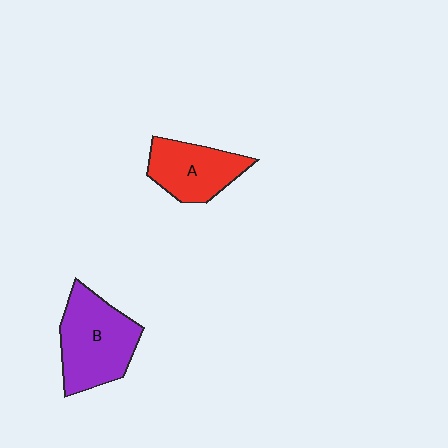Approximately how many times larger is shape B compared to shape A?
Approximately 1.4 times.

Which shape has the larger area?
Shape B (purple).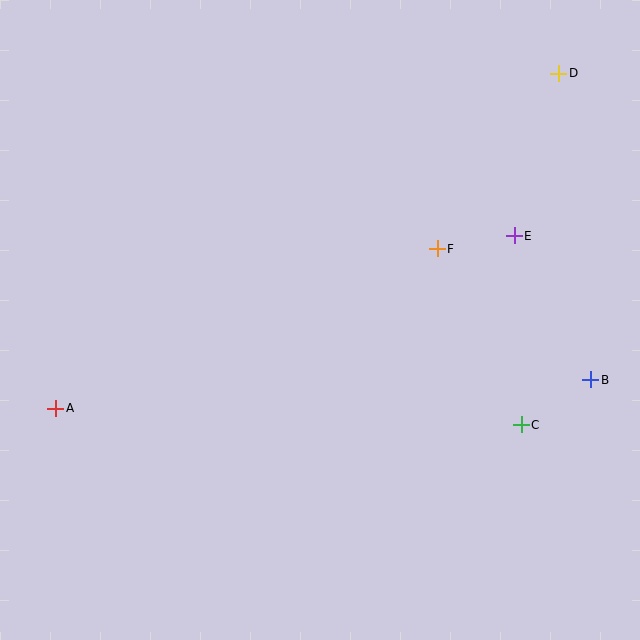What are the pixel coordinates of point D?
Point D is at (559, 73).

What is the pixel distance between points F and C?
The distance between F and C is 195 pixels.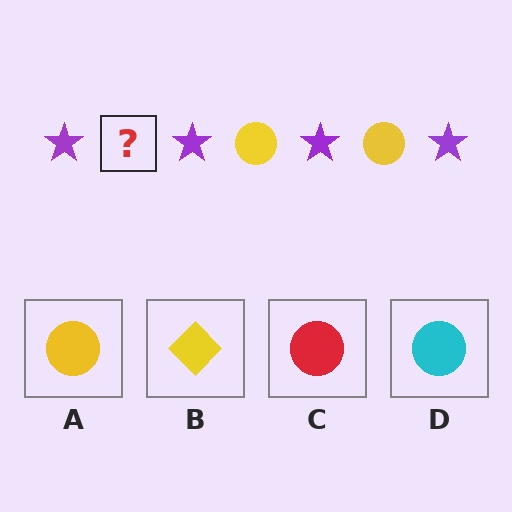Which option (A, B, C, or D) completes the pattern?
A.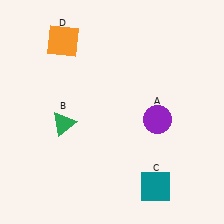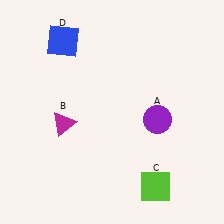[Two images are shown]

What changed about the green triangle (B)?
In Image 1, B is green. In Image 2, it changed to magenta.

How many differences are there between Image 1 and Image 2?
There are 3 differences between the two images.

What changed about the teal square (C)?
In Image 1, C is teal. In Image 2, it changed to lime.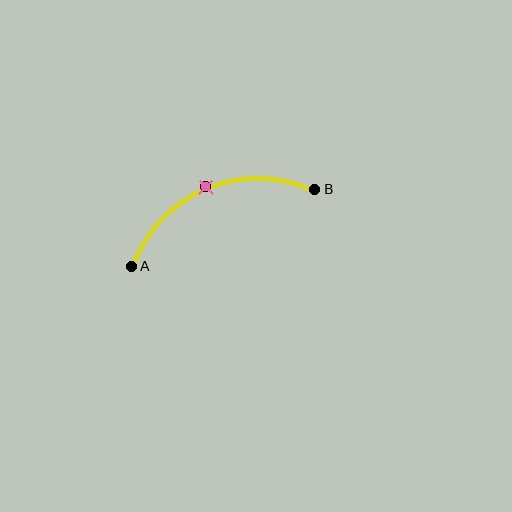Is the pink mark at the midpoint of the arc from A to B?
Yes. The pink mark lies on the arc at equal arc-length from both A and B — it is the arc midpoint.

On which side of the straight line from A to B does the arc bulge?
The arc bulges above the straight line connecting A and B.